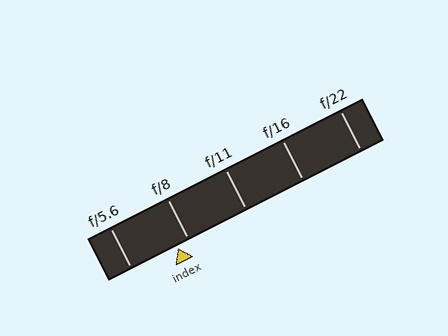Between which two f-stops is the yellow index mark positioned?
The index mark is between f/5.6 and f/8.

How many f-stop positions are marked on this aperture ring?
There are 5 f-stop positions marked.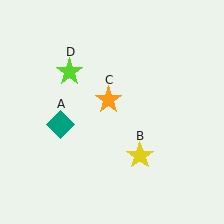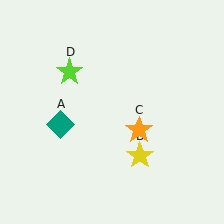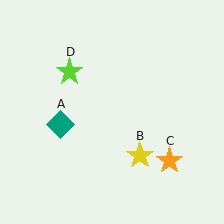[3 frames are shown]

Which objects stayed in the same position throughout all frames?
Teal diamond (object A) and yellow star (object B) and lime star (object D) remained stationary.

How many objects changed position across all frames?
1 object changed position: orange star (object C).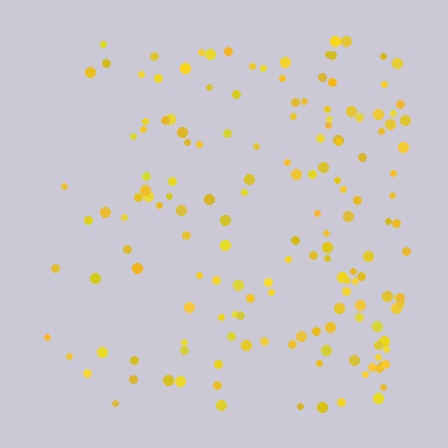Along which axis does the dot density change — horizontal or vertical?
Horizontal.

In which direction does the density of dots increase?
From left to right, with the right side densest.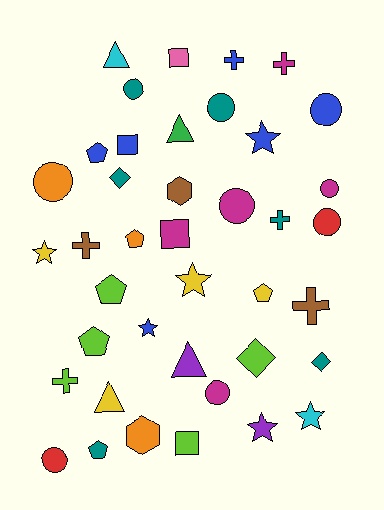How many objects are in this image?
There are 40 objects.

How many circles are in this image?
There are 9 circles.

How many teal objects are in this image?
There are 6 teal objects.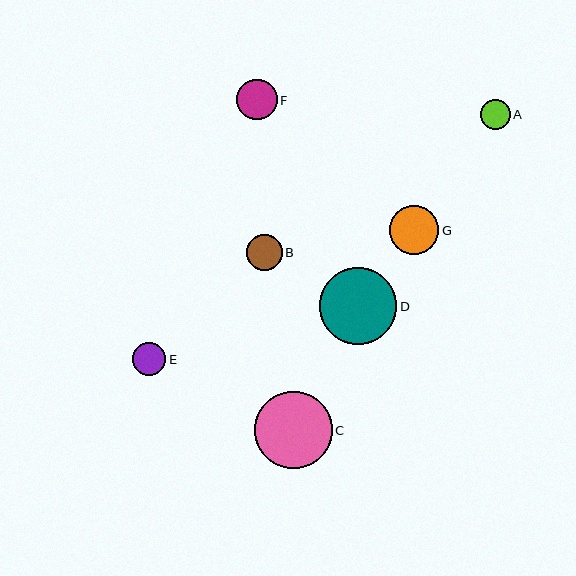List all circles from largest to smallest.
From largest to smallest: C, D, G, F, B, E, A.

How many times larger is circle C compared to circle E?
Circle C is approximately 2.3 times the size of circle E.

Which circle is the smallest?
Circle A is the smallest with a size of approximately 30 pixels.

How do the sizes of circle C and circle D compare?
Circle C and circle D are approximately the same size.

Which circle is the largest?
Circle C is the largest with a size of approximately 77 pixels.